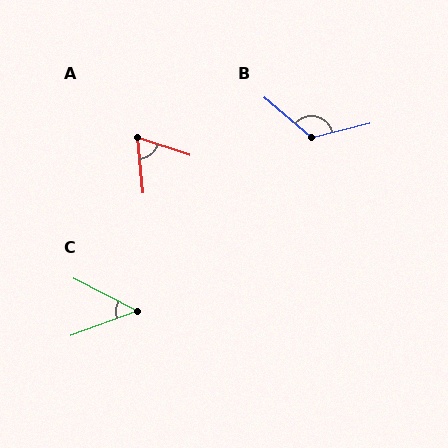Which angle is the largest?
B, at approximately 125 degrees.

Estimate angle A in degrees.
Approximately 66 degrees.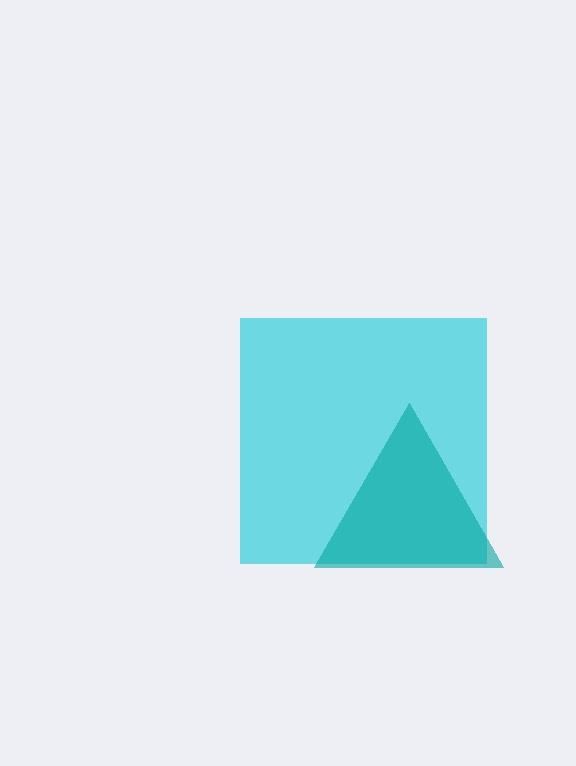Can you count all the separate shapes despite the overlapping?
Yes, there are 2 separate shapes.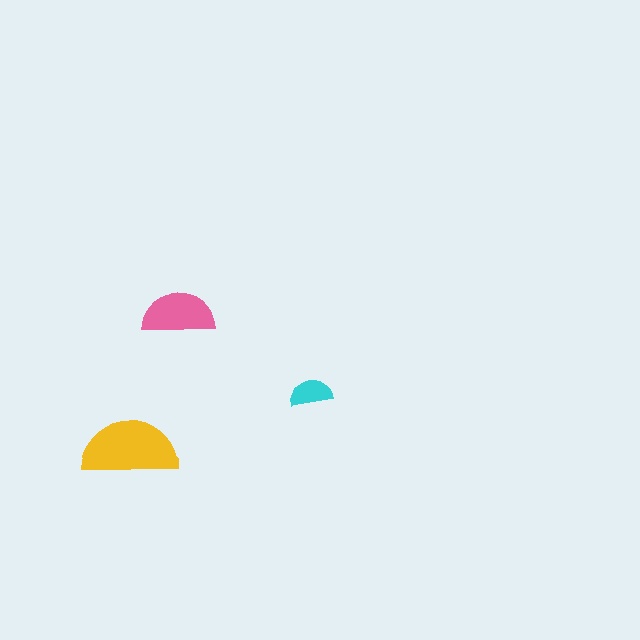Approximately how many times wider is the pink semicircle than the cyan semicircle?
About 1.5 times wider.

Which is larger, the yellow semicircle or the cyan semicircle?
The yellow one.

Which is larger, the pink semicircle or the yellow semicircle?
The yellow one.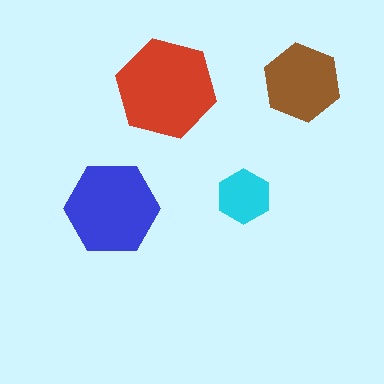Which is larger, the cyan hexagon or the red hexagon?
The red one.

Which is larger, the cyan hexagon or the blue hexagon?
The blue one.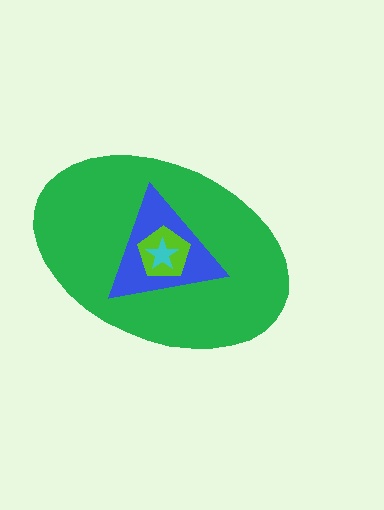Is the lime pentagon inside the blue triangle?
Yes.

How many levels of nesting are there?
4.